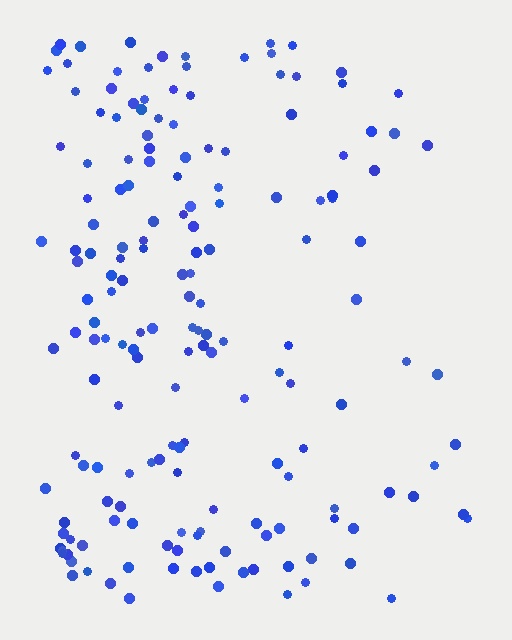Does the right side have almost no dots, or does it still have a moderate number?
Still a moderate number, just noticeably fewer than the left.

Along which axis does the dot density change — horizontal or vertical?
Horizontal.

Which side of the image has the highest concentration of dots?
The left.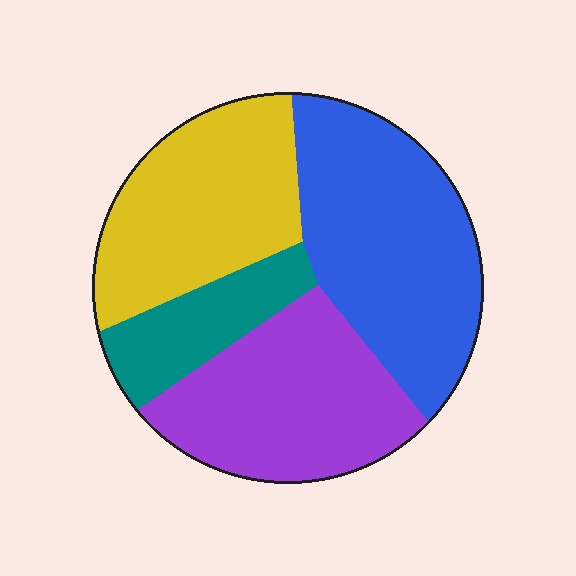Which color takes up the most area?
Blue, at roughly 35%.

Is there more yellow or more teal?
Yellow.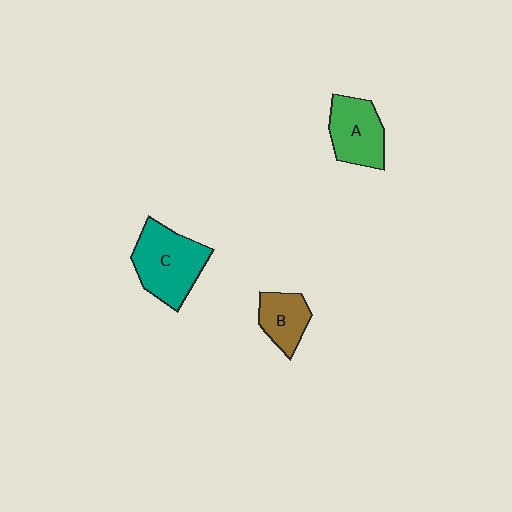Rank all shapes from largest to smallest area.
From largest to smallest: C (teal), A (green), B (brown).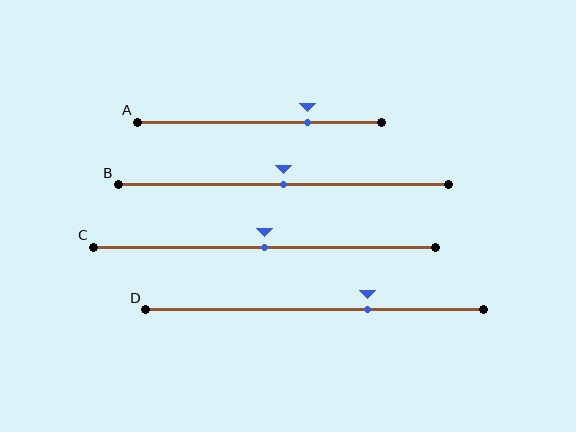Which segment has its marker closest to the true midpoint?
Segment B has its marker closest to the true midpoint.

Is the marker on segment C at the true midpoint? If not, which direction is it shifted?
Yes, the marker on segment C is at the true midpoint.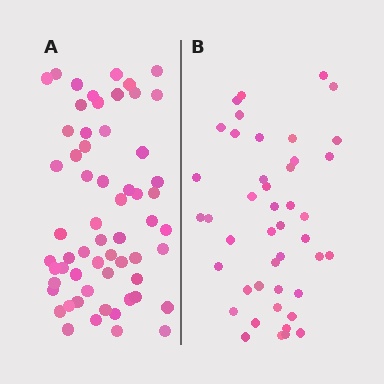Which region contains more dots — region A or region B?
Region A (the left region) has more dots.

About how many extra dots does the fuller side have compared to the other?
Region A has approximately 15 more dots than region B.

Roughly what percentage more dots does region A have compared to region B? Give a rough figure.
About 35% more.